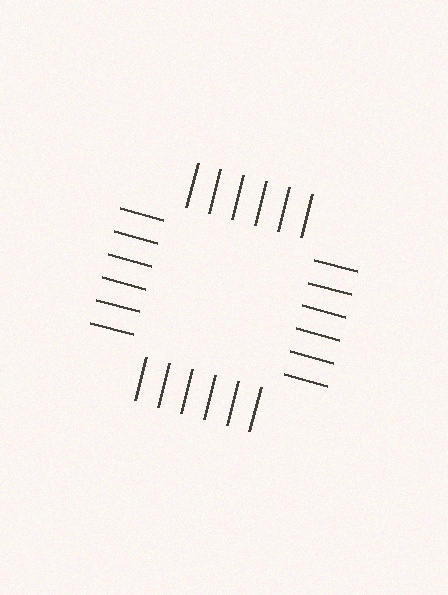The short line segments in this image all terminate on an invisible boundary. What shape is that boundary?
An illusory square — the line segments terminate on its edges but no continuous stroke is drawn.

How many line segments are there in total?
24 — 6 along each of the 4 edges.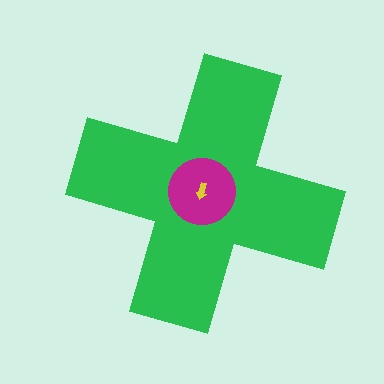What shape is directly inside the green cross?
The magenta circle.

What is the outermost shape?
The green cross.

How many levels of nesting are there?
3.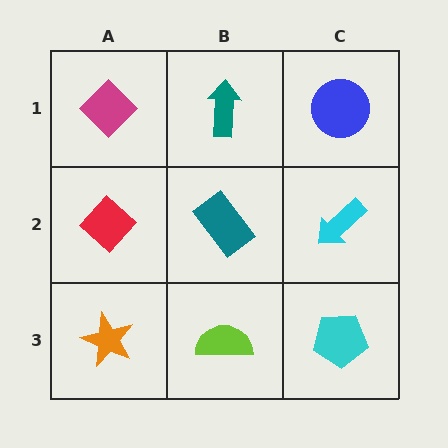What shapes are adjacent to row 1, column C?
A cyan arrow (row 2, column C), a teal arrow (row 1, column B).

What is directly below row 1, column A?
A red diamond.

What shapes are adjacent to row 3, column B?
A teal rectangle (row 2, column B), an orange star (row 3, column A), a cyan pentagon (row 3, column C).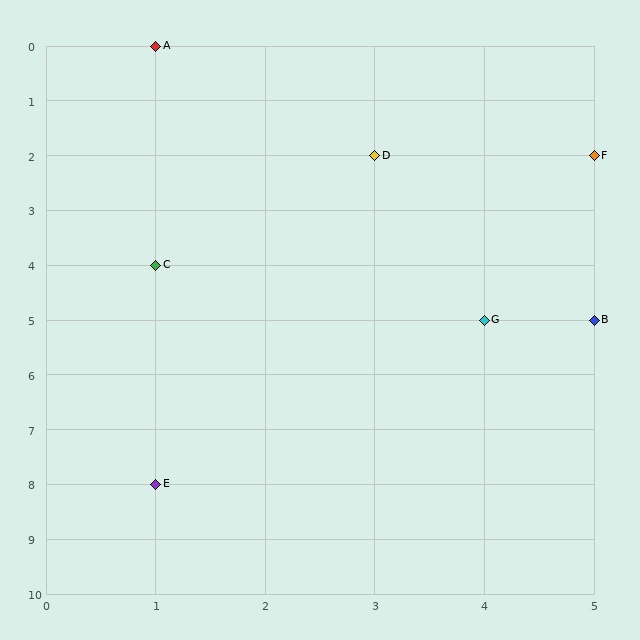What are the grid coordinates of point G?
Point G is at grid coordinates (4, 5).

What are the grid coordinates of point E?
Point E is at grid coordinates (1, 8).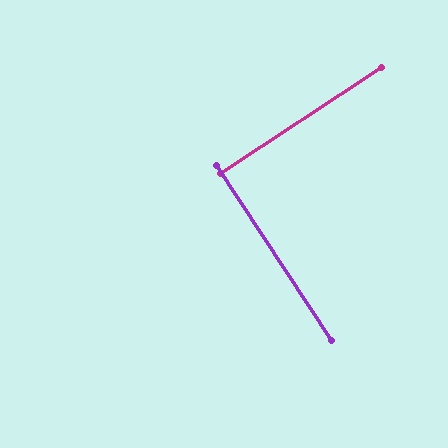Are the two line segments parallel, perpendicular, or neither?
Perpendicular — they meet at approximately 90°.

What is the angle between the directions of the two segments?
Approximately 90 degrees.